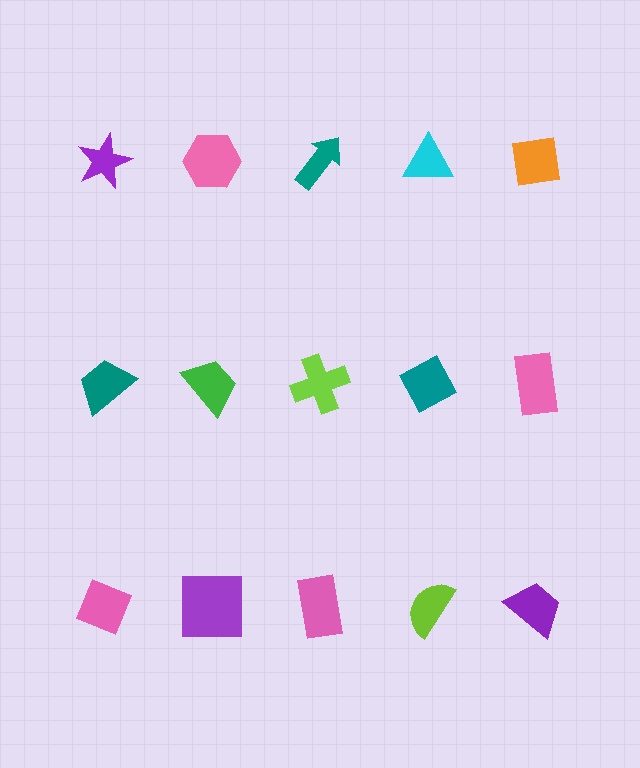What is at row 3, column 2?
A purple square.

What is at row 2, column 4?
A teal diamond.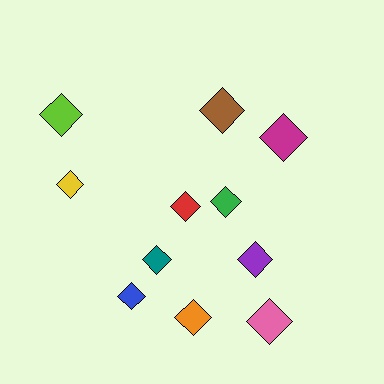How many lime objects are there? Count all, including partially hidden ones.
There is 1 lime object.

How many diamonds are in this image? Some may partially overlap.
There are 11 diamonds.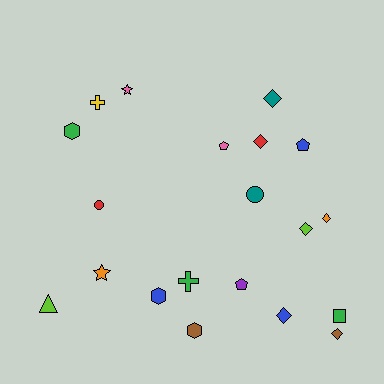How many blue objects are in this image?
There are 3 blue objects.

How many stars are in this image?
There are 2 stars.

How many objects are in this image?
There are 20 objects.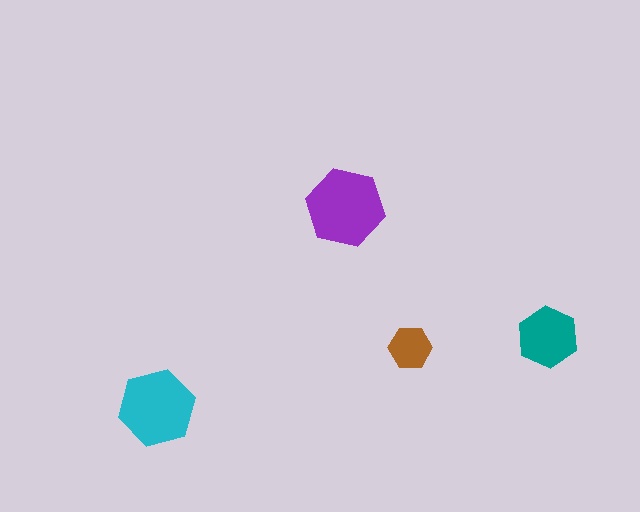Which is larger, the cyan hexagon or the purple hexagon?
The purple one.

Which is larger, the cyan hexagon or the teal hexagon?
The cyan one.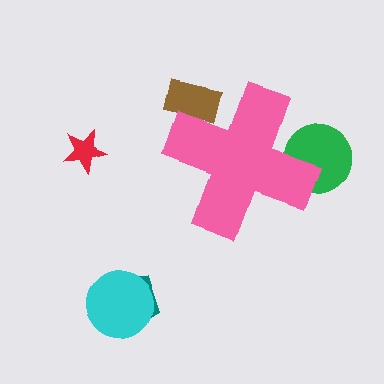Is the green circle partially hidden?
Yes, the green circle is partially hidden behind the pink cross.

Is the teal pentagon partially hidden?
No, the teal pentagon is fully visible.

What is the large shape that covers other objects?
A pink cross.